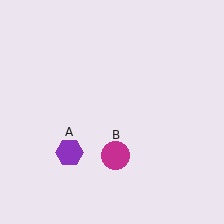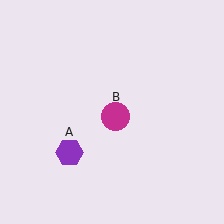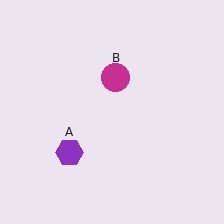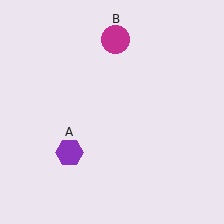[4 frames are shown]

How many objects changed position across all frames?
1 object changed position: magenta circle (object B).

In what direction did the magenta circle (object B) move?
The magenta circle (object B) moved up.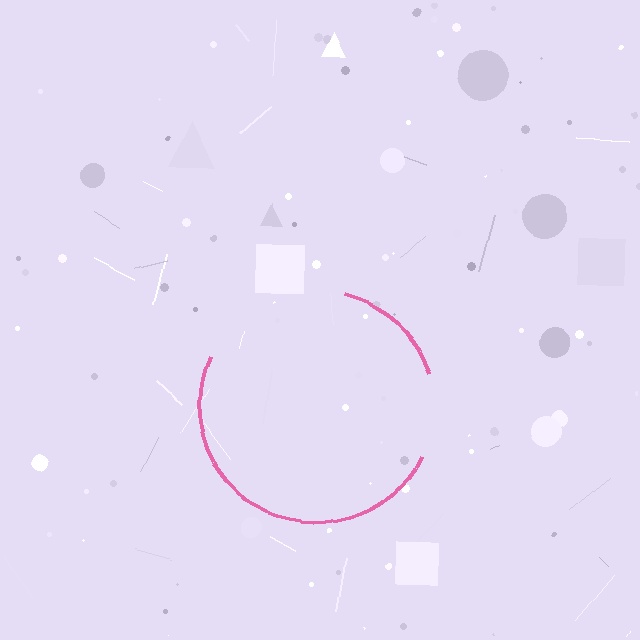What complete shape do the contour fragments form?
The contour fragments form a circle.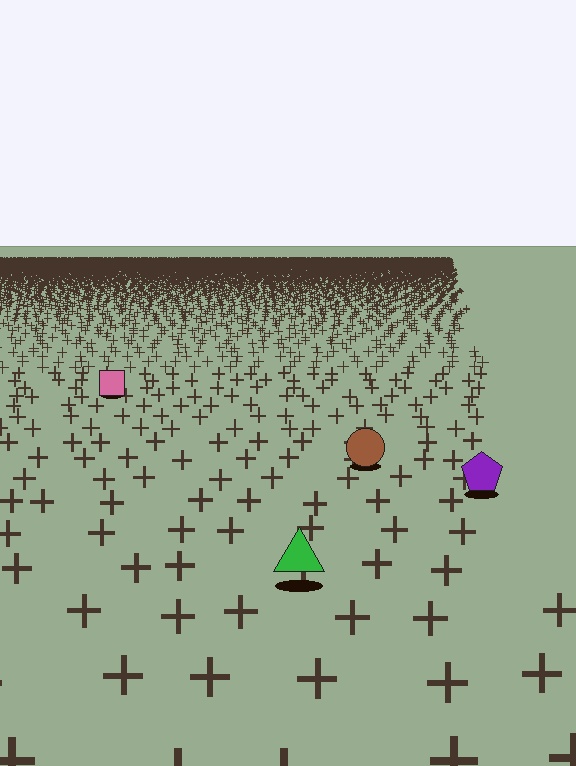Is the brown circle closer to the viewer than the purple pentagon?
No. The purple pentagon is closer — you can tell from the texture gradient: the ground texture is coarser near it.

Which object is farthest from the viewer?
The pink square is farthest from the viewer. It appears smaller and the ground texture around it is denser.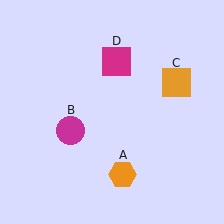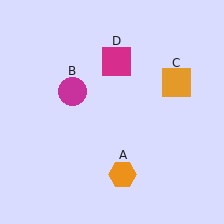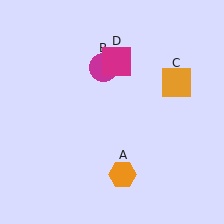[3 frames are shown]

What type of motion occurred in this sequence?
The magenta circle (object B) rotated clockwise around the center of the scene.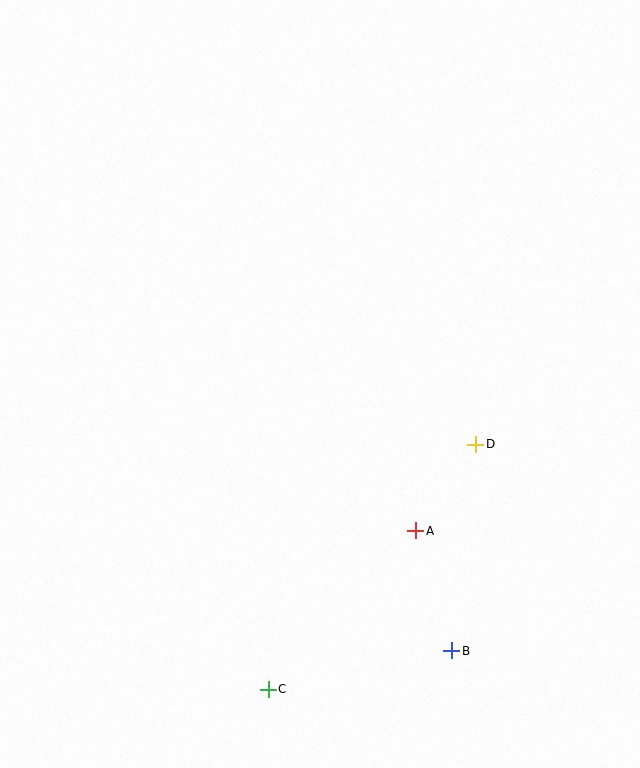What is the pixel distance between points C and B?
The distance between C and B is 188 pixels.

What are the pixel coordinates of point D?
Point D is at (476, 444).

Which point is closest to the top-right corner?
Point D is closest to the top-right corner.